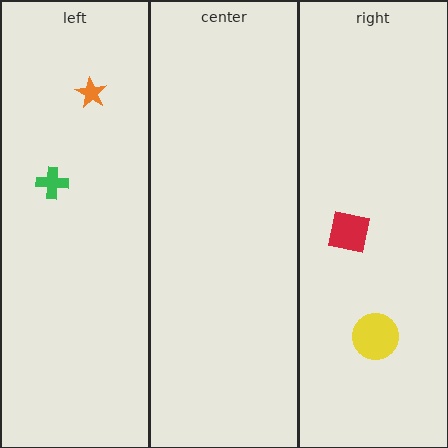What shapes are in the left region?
The green cross, the orange star.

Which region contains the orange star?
The left region.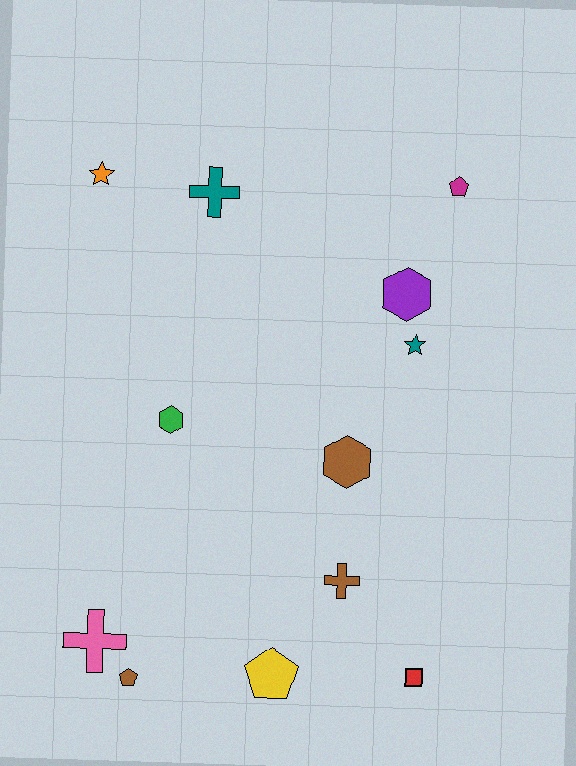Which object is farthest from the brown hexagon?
The orange star is farthest from the brown hexagon.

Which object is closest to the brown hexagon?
The brown cross is closest to the brown hexagon.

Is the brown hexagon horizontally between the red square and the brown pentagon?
Yes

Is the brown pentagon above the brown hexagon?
No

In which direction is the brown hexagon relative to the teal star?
The brown hexagon is below the teal star.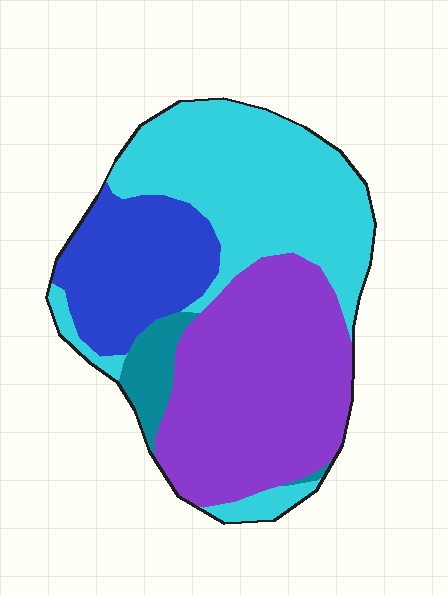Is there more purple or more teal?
Purple.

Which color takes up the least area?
Teal, at roughly 5%.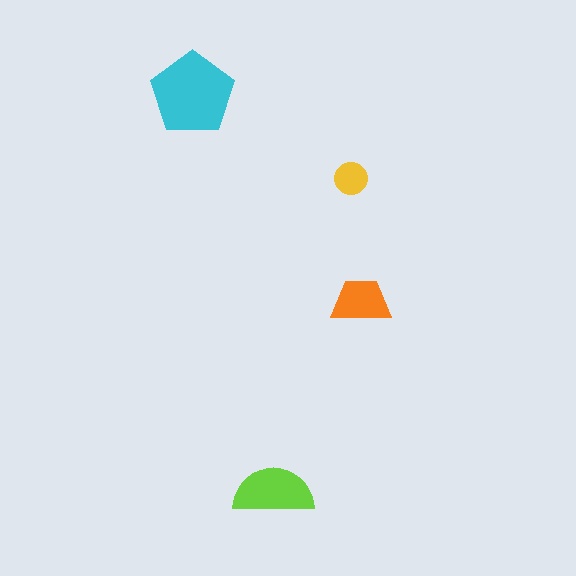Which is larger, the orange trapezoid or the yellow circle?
The orange trapezoid.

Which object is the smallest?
The yellow circle.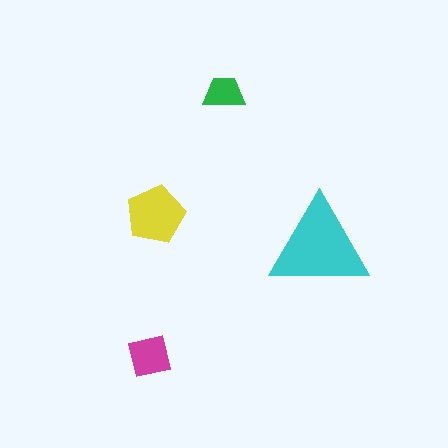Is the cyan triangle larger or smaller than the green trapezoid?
Larger.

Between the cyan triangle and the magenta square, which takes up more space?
The cyan triangle.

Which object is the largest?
The cyan triangle.